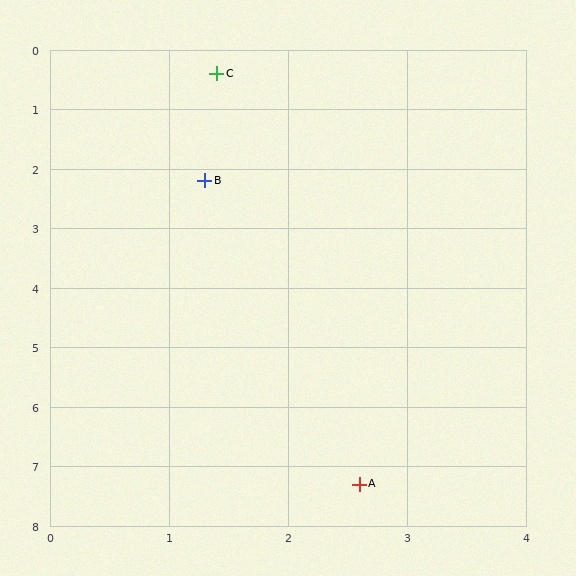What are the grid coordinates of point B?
Point B is at approximately (1.3, 2.2).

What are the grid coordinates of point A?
Point A is at approximately (2.6, 7.3).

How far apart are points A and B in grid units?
Points A and B are about 5.3 grid units apart.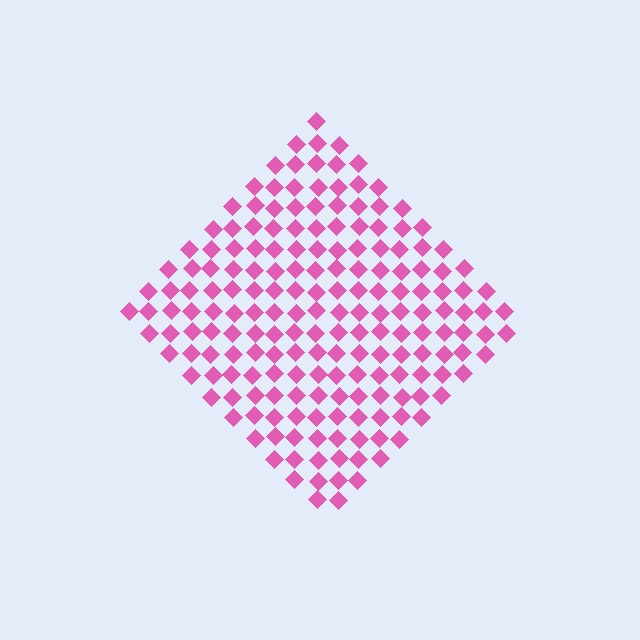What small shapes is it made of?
It is made of small diamonds.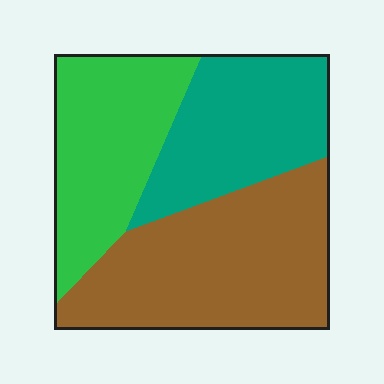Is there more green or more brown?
Brown.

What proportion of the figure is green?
Green covers roughly 30% of the figure.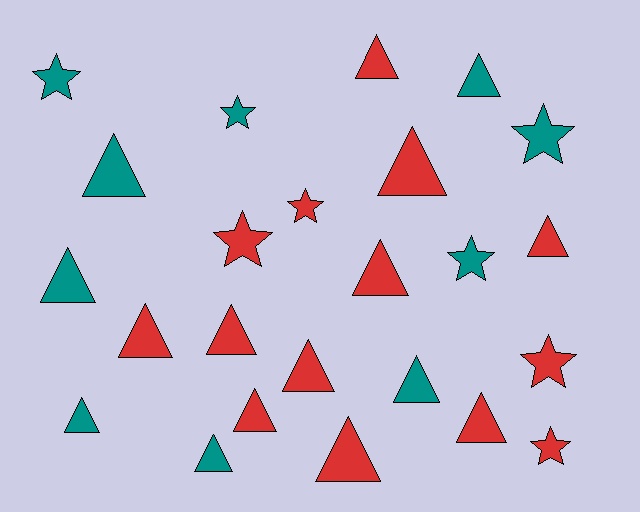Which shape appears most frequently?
Triangle, with 16 objects.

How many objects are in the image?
There are 24 objects.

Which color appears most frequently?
Red, with 14 objects.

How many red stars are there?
There are 4 red stars.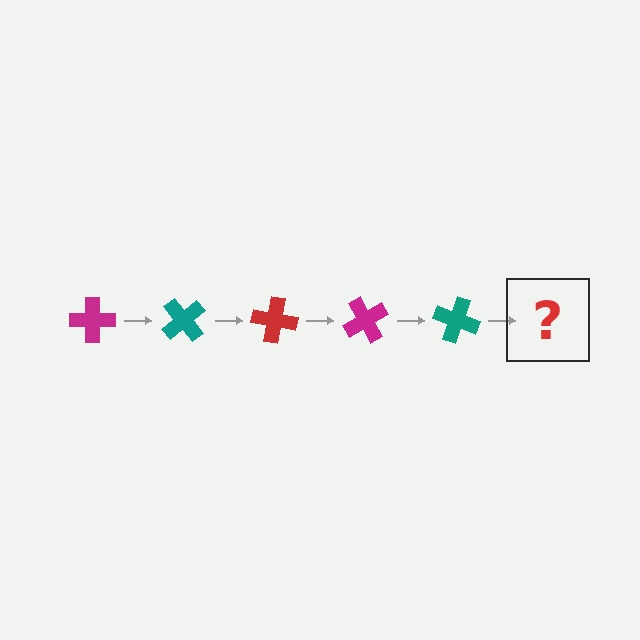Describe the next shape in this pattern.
It should be a red cross, rotated 250 degrees from the start.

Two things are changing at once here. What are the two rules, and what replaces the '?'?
The two rules are that it rotates 50 degrees each step and the color cycles through magenta, teal, and red. The '?' should be a red cross, rotated 250 degrees from the start.